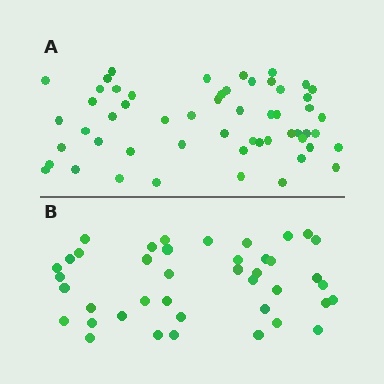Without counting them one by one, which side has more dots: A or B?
Region A (the top region) has more dots.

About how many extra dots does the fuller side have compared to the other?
Region A has approximately 15 more dots than region B.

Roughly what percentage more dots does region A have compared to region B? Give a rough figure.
About 35% more.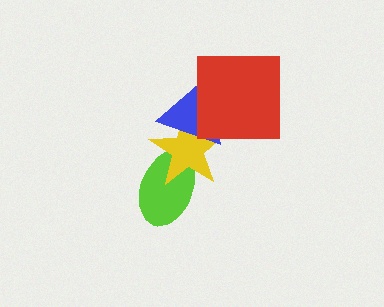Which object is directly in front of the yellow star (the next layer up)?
The blue triangle is directly in front of the yellow star.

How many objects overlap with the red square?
2 objects overlap with the red square.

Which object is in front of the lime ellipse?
The yellow star is in front of the lime ellipse.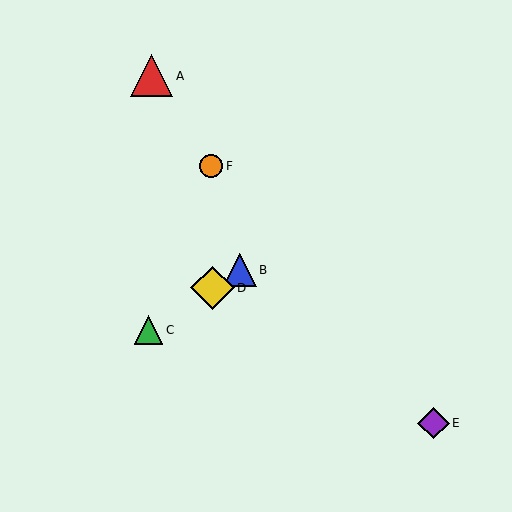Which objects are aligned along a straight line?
Objects B, C, D are aligned along a straight line.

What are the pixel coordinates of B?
Object B is at (240, 270).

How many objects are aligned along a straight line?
3 objects (B, C, D) are aligned along a straight line.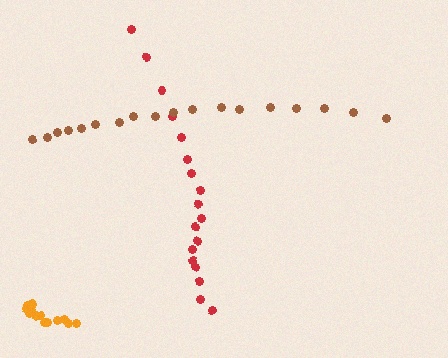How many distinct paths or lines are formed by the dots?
There are 3 distinct paths.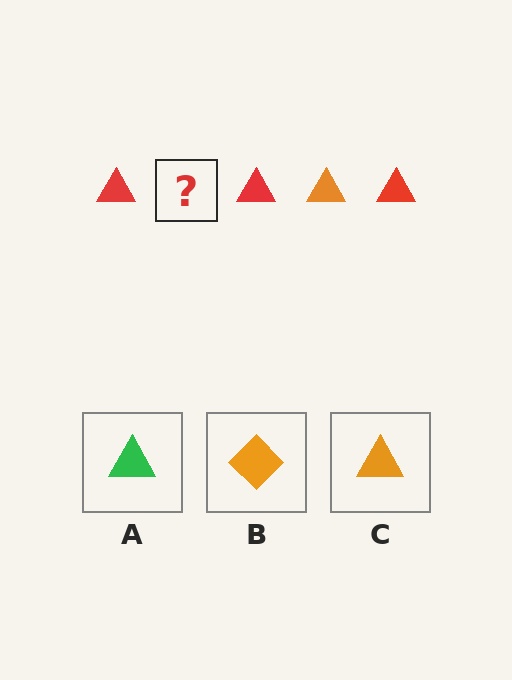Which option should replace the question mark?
Option C.